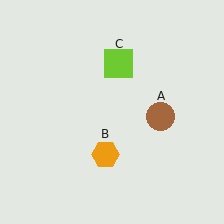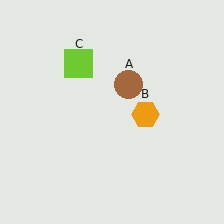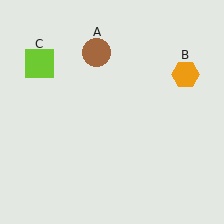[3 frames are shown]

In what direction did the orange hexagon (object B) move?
The orange hexagon (object B) moved up and to the right.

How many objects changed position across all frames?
3 objects changed position: brown circle (object A), orange hexagon (object B), lime square (object C).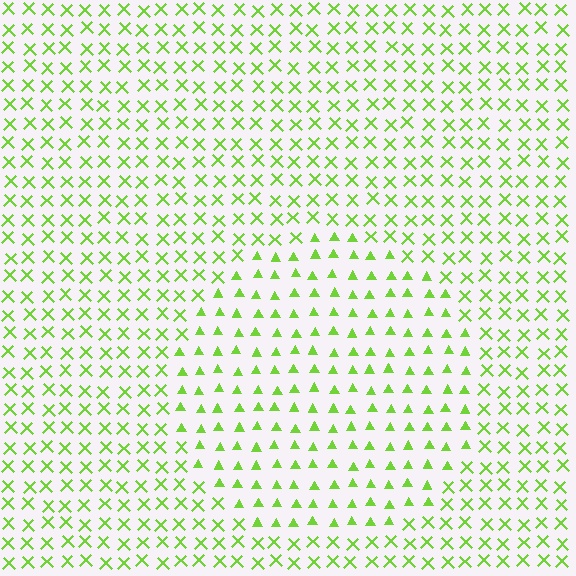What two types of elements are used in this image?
The image uses triangles inside the circle region and X marks outside it.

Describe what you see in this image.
The image is filled with small lime elements arranged in a uniform grid. A circle-shaped region contains triangles, while the surrounding area contains X marks. The boundary is defined purely by the change in element shape.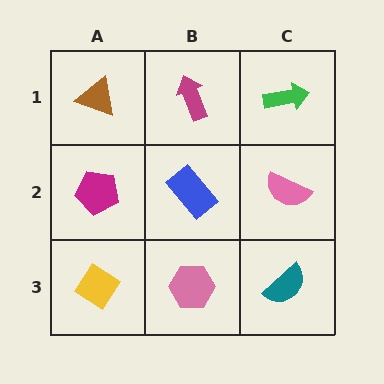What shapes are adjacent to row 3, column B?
A blue rectangle (row 2, column B), a yellow diamond (row 3, column A), a teal semicircle (row 3, column C).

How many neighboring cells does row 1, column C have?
2.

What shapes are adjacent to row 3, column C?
A pink semicircle (row 2, column C), a pink hexagon (row 3, column B).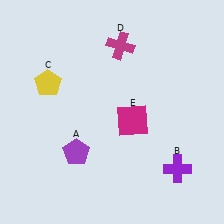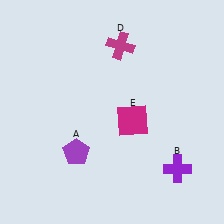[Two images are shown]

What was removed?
The yellow pentagon (C) was removed in Image 2.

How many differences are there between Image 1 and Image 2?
There is 1 difference between the two images.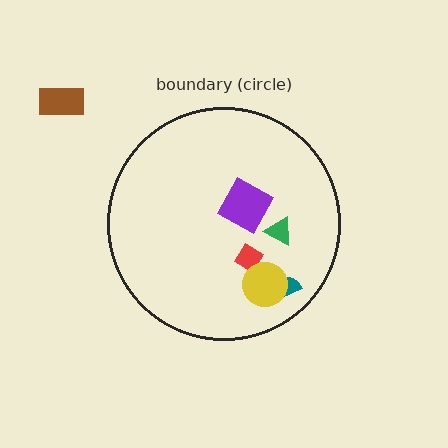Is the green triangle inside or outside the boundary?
Inside.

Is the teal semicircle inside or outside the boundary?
Inside.